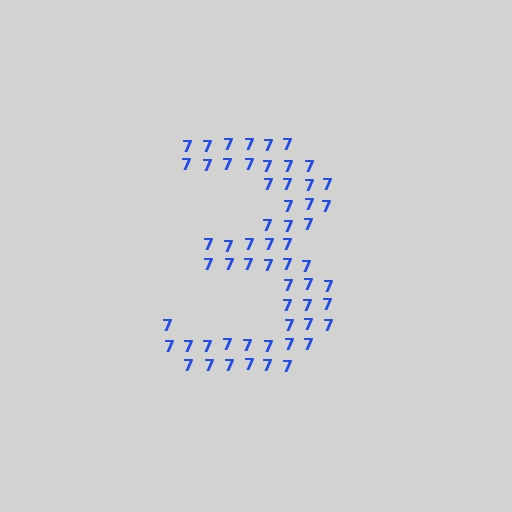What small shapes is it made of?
It is made of small digit 7's.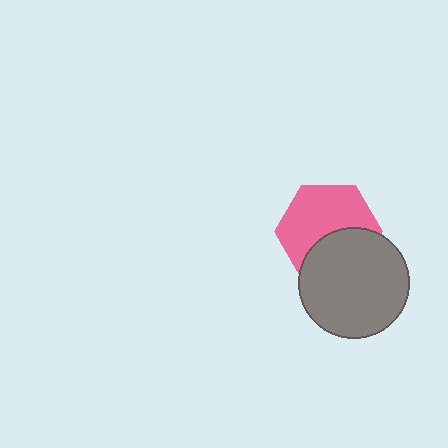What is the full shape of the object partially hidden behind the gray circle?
The partially hidden object is a pink hexagon.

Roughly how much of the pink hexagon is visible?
About half of it is visible (roughly 61%).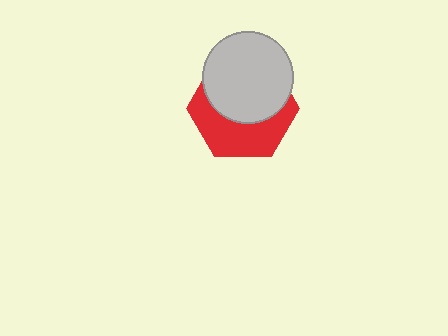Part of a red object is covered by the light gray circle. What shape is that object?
It is a hexagon.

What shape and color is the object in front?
The object in front is a light gray circle.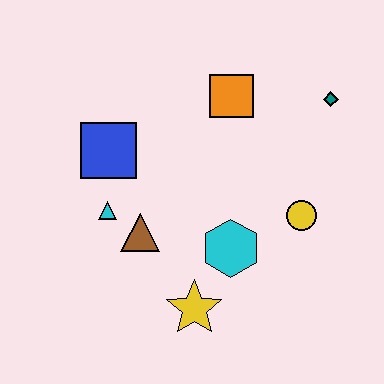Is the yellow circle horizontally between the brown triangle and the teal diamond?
Yes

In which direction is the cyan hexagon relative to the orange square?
The cyan hexagon is below the orange square.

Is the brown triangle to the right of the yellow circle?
No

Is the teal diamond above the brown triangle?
Yes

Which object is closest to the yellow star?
The cyan hexagon is closest to the yellow star.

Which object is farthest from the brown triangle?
The teal diamond is farthest from the brown triangle.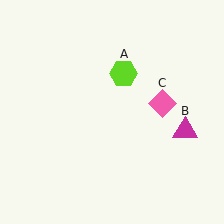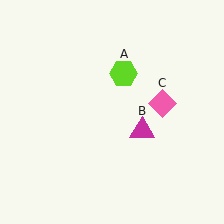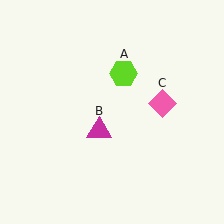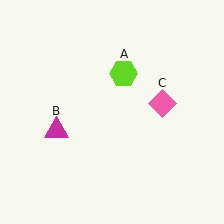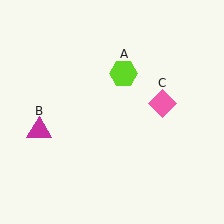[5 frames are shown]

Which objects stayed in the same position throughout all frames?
Lime hexagon (object A) and pink diamond (object C) remained stationary.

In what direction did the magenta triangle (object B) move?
The magenta triangle (object B) moved left.